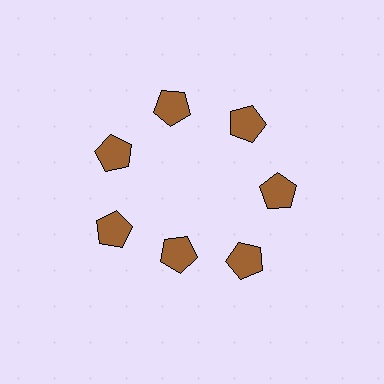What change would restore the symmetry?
The symmetry would be restored by moving it outward, back onto the ring so that all 7 pentagons sit at equal angles and equal distance from the center.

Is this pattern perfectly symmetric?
No. The 7 brown pentagons are arranged in a ring, but one element near the 6 o'clock position is pulled inward toward the center, breaking the 7-fold rotational symmetry.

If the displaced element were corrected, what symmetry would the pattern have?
It would have 7-fold rotational symmetry — the pattern would map onto itself every 51 degrees.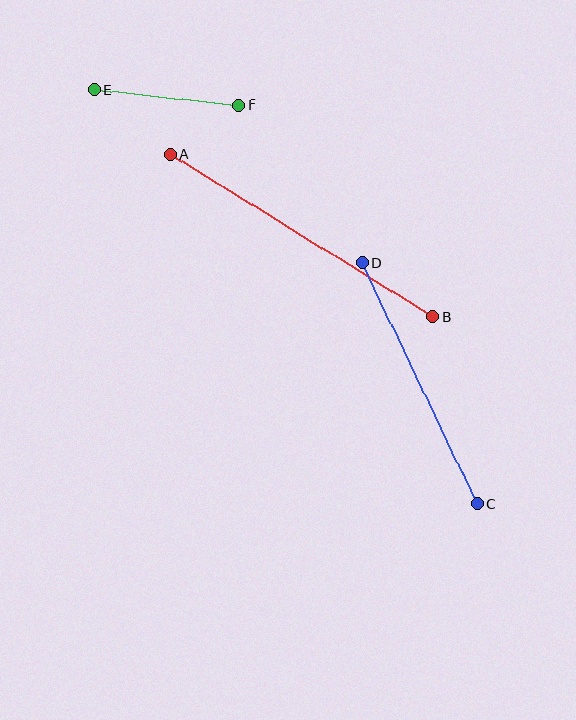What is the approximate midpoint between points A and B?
The midpoint is at approximately (302, 236) pixels.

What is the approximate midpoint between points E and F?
The midpoint is at approximately (167, 97) pixels.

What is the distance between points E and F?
The distance is approximately 146 pixels.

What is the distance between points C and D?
The distance is approximately 267 pixels.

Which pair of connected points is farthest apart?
Points A and B are farthest apart.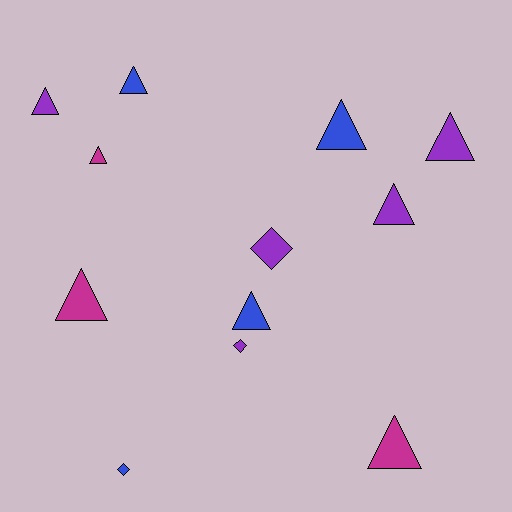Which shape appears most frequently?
Triangle, with 9 objects.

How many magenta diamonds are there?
There are no magenta diamonds.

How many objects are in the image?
There are 12 objects.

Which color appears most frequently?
Purple, with 5 objects.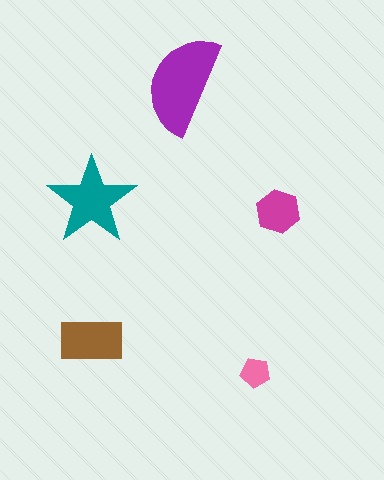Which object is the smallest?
The pink pentagon.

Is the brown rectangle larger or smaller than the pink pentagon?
Larger.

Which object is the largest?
The purple semicircle.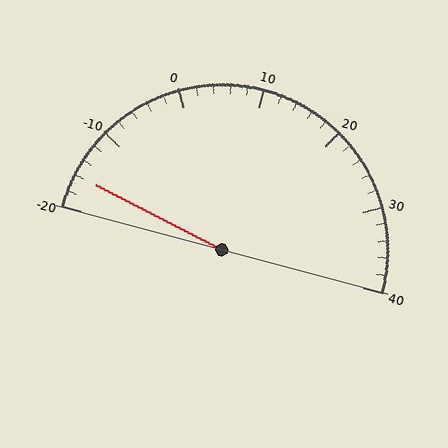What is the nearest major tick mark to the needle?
The nearest major tick mark is -20.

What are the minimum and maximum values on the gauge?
The gauge ranges from -20 to 40.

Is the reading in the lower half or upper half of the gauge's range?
The reading is in the lower half of the range (-20 to 40).